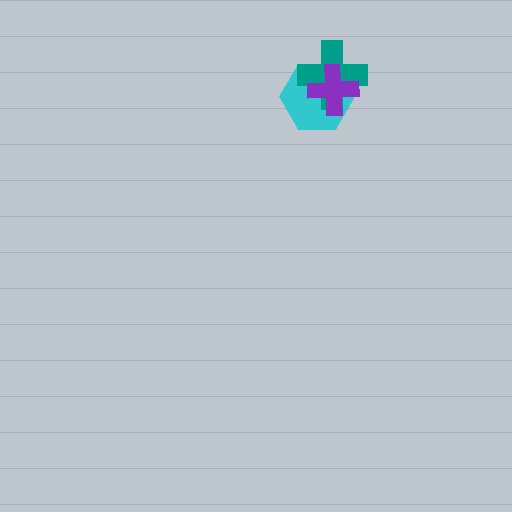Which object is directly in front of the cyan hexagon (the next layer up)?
The teal cross is directly in front of the cyan hexagon.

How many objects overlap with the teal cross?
2 objects overlap with the teal cross.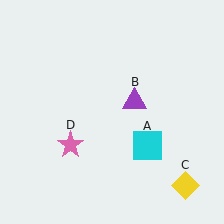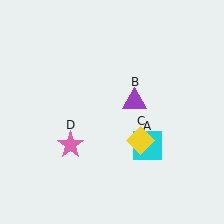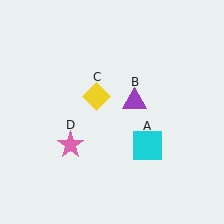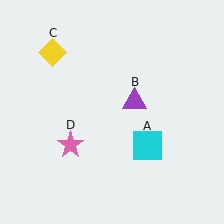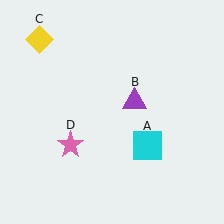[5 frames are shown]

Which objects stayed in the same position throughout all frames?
Cyan square (object A) and purple triangle (object B) and pink star (object D) remained stationary.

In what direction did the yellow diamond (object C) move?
The yellow diamond (object C) moved up and to the left.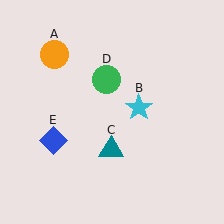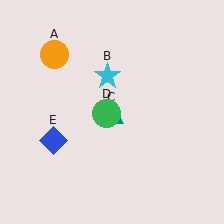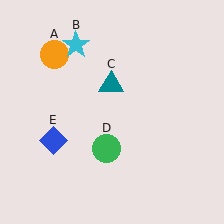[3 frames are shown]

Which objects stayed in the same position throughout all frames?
Orange circle (object A) and blue diamond (object E) remained stationary.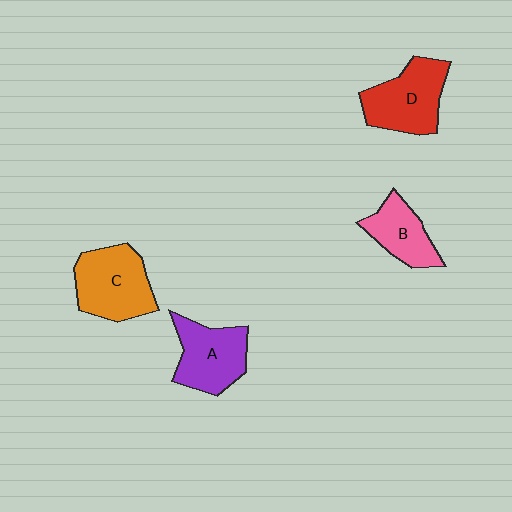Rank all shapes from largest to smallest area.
From largest to smallest: C (orange), D (red), A (purple), B (pink).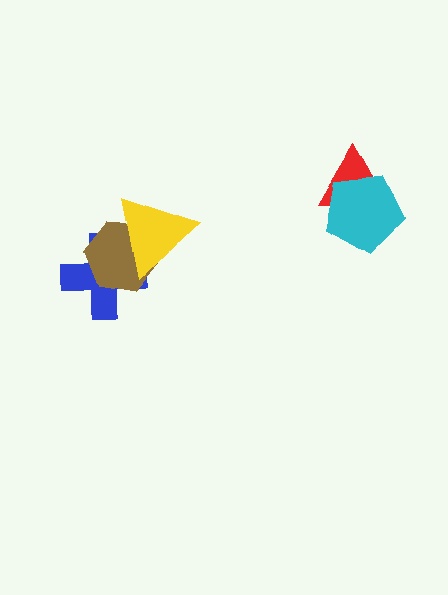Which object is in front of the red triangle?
The cyan pentagon is in front of the red triangle.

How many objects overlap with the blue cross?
2 objects overlap with the blue cross.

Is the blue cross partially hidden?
Yes, it is partially covered by another shape.